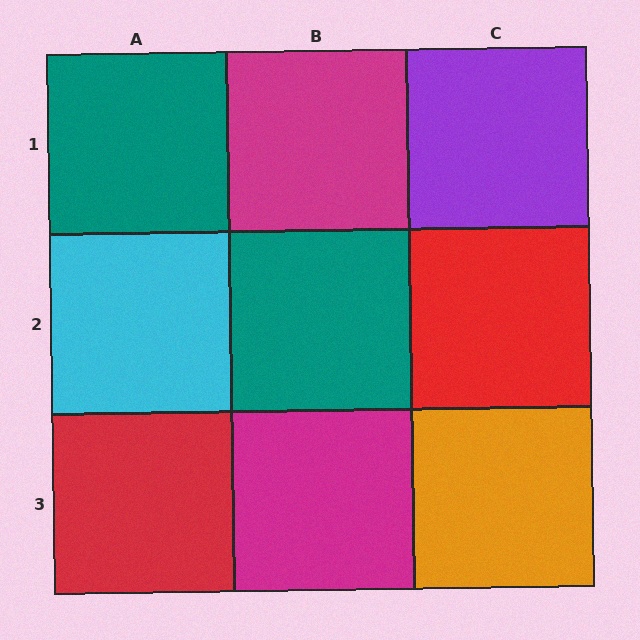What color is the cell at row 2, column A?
Cyan.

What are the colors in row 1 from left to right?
Teal, magenta, purple.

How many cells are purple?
1 cell is purple.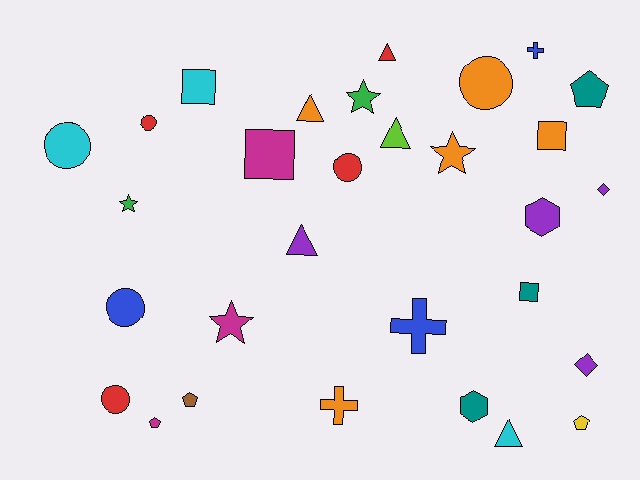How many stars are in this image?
There are 4 stars.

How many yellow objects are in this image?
There is 1 yellow object.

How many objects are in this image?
There are 30 objects.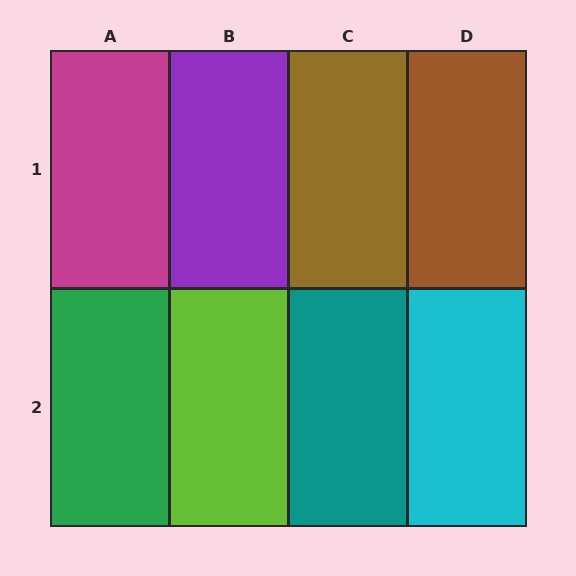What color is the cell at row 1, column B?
Purple.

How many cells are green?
1 cell is green.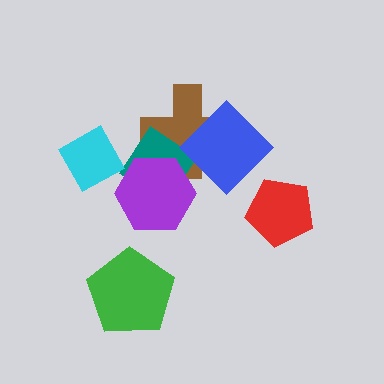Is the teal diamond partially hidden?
Yes, it is partially covered by another shape.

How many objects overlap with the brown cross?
3 objects overlap with the brown cross.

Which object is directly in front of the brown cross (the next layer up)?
The teal diamond is directly in front of the brown cross.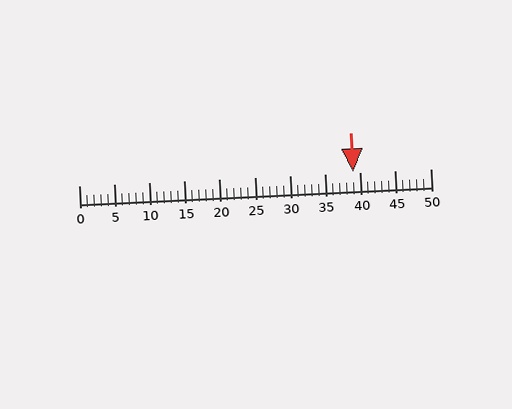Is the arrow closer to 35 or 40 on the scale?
The arrow is closer to 40.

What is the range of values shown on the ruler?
The ruler shows values from 0 to 50.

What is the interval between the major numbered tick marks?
The major tick marks are spaced 5 units apart.